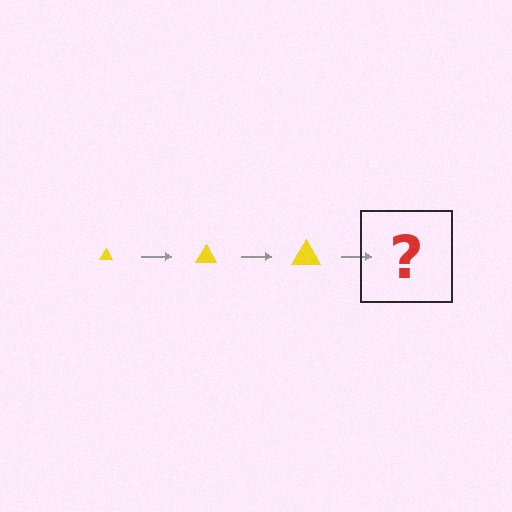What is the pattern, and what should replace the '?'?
The pattern is that the triangle gets progressively larger each step. The '?' should be a yellow triangle, larger than the previous one.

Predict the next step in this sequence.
The next step is a yellow triangle, larger than the previous one.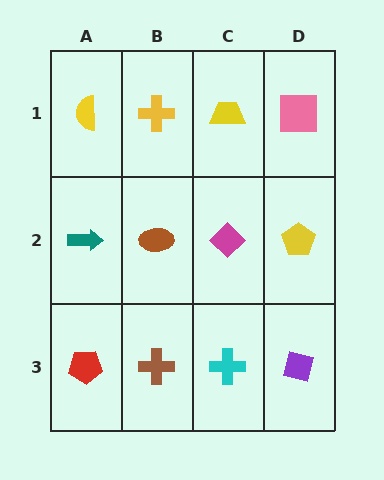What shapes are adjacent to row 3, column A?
A teal arrow (row 2, column A), a brown cross (row 3, column B).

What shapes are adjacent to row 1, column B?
A brown ellipse (row 2, column B), a yellow semicircle (row 1, column A), a yellow trapezoid (row 1, column C).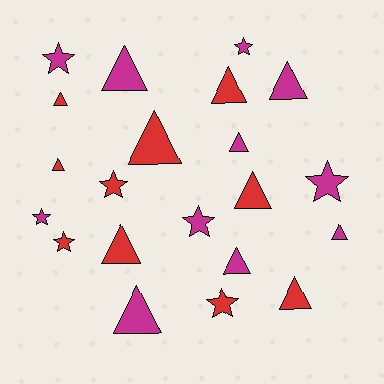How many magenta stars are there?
There are 5 magenta stars.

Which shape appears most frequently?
Triangle, with 13 objects.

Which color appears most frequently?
Magenta, with 11 objects.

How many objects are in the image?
There are 21 objects.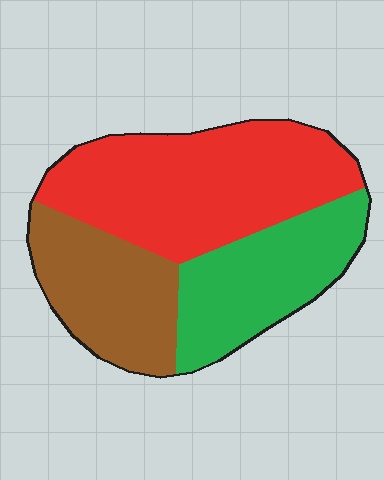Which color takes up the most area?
Red, at roughly 45%.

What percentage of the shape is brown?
Brown takes up about one quarter (1/4) of the shape.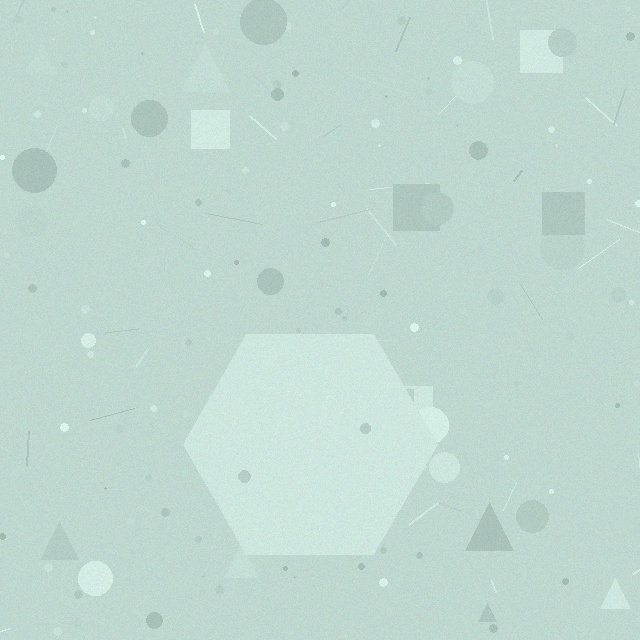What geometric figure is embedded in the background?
A hexagon is embedded in the background.